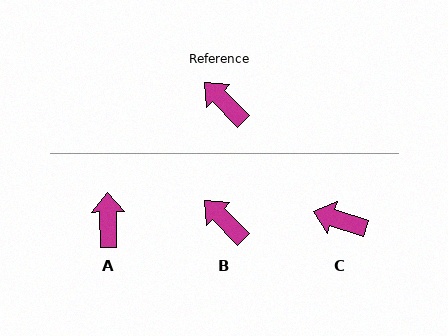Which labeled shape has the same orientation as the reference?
B.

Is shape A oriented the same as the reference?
No, it is off by about 44 degrees.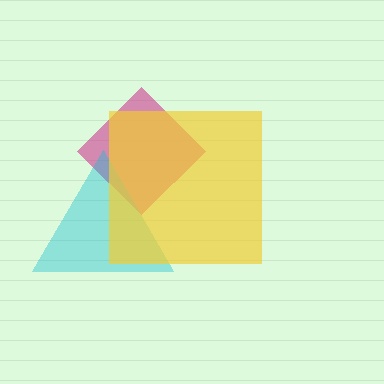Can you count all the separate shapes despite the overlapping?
Yes, there are 3 separate shapes.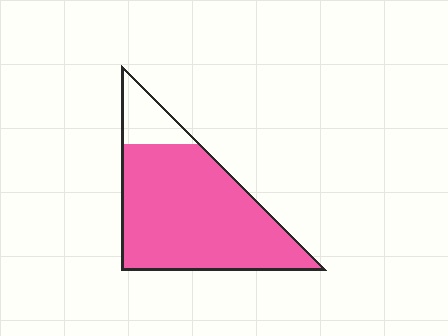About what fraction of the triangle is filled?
About five sixths (5/6).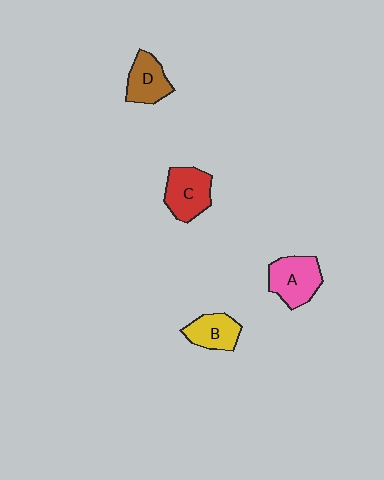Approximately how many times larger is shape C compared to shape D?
Approximately 1.2 times.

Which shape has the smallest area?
Shape B (yellow).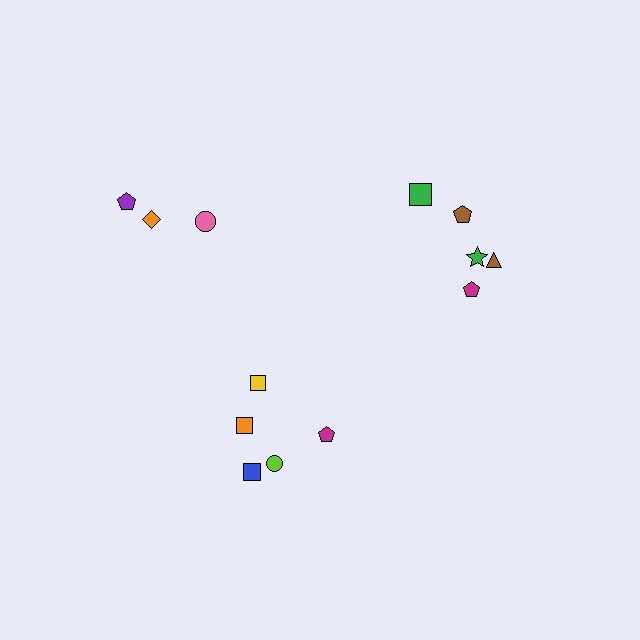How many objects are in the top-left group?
There are 3 objects.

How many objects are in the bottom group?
There are 5 objects.